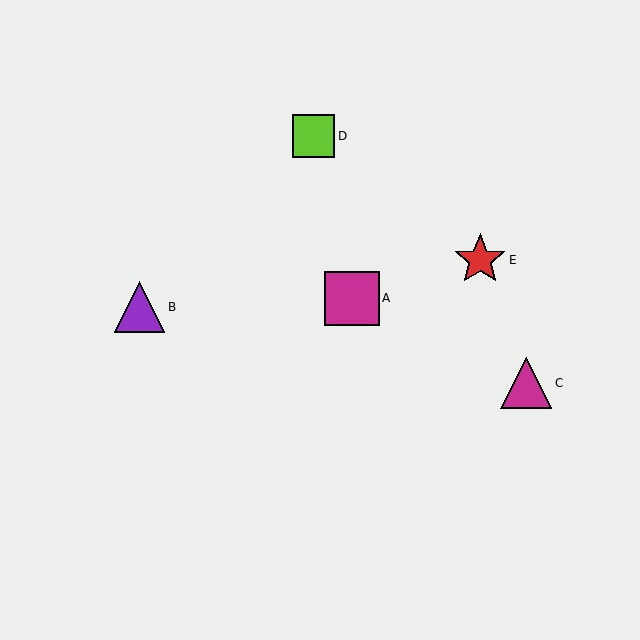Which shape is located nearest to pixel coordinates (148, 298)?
The purple triangle (labeled B) at (139, 307) is nearest to that location.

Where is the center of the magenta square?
The center of the magenta square is at (352, 298).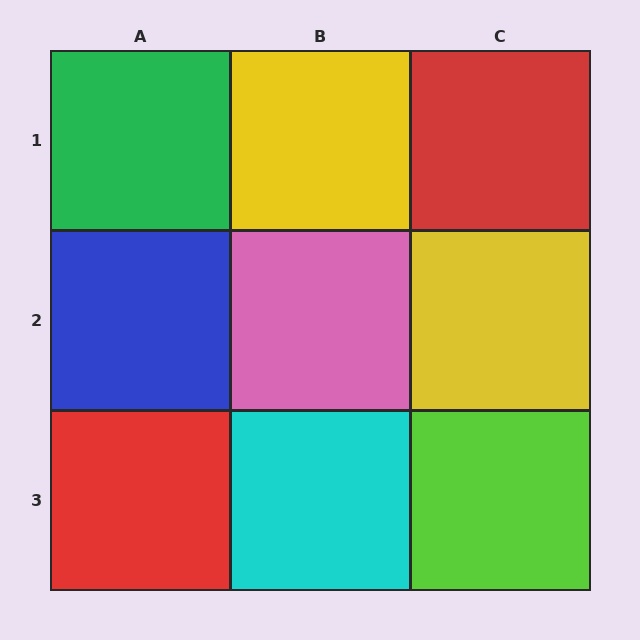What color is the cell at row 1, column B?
Yellow.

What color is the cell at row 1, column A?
Green.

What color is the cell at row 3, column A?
Red.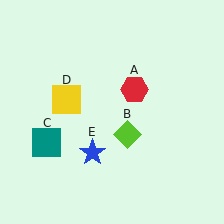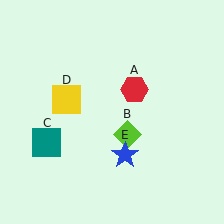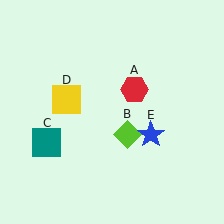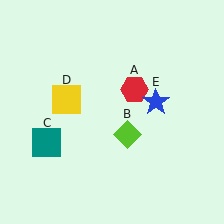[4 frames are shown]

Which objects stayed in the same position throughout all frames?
Red hexagon (object A) and lime diamond (object B) and teal square (object C) and yellow square (object D) remained stationary.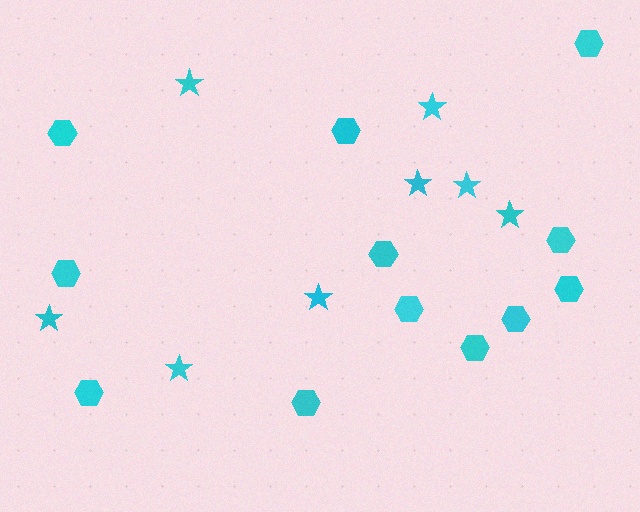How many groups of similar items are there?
There are 2 groups: one group of stars (8) and one group of hexagons (12).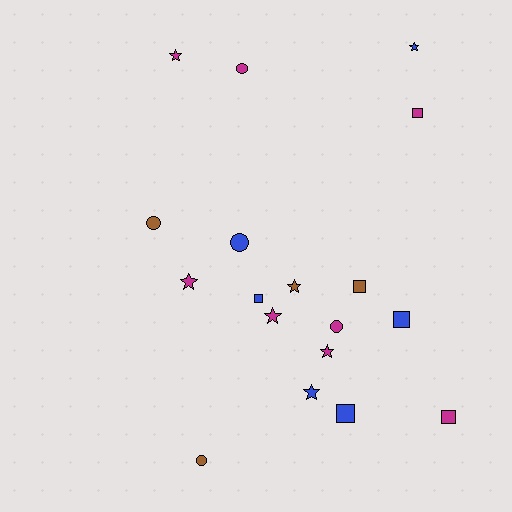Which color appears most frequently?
Magenta, with 8 objects.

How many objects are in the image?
There are 18 objects.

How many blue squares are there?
There are 3 blue squares.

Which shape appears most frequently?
Star, with 7 objects.